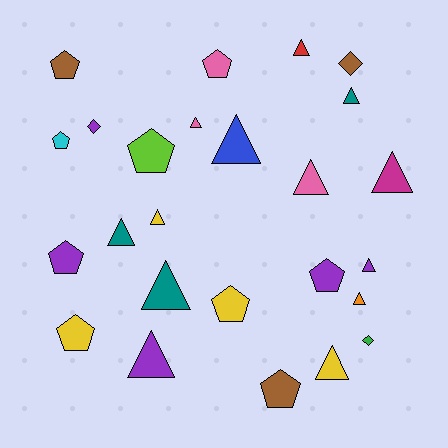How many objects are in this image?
There are 25 objects.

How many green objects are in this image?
There is 1 green object.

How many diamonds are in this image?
There are 3 diamonds.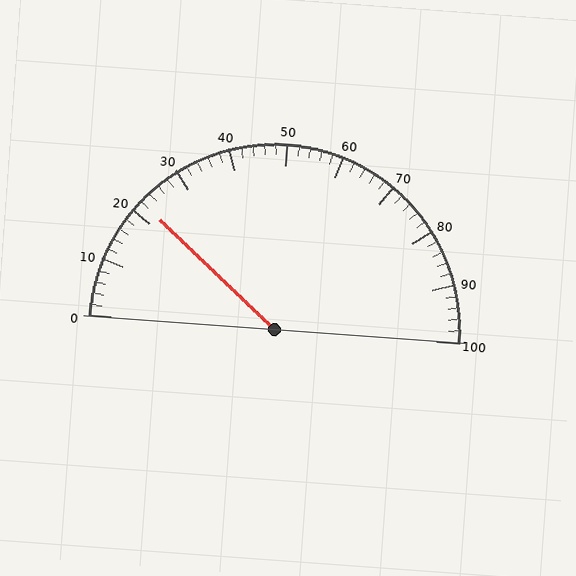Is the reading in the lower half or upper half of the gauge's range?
The reading is in the lower half of the range (0 to 100).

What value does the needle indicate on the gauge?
The needle indicates approximately 22.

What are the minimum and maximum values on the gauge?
The gauge ranges from 0 to 100.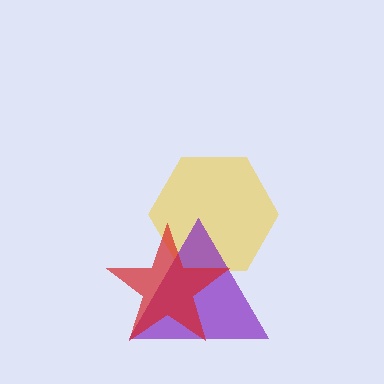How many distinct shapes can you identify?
There are 3 distinct shapes: a yellow hexagon, a purple triangle, a red star.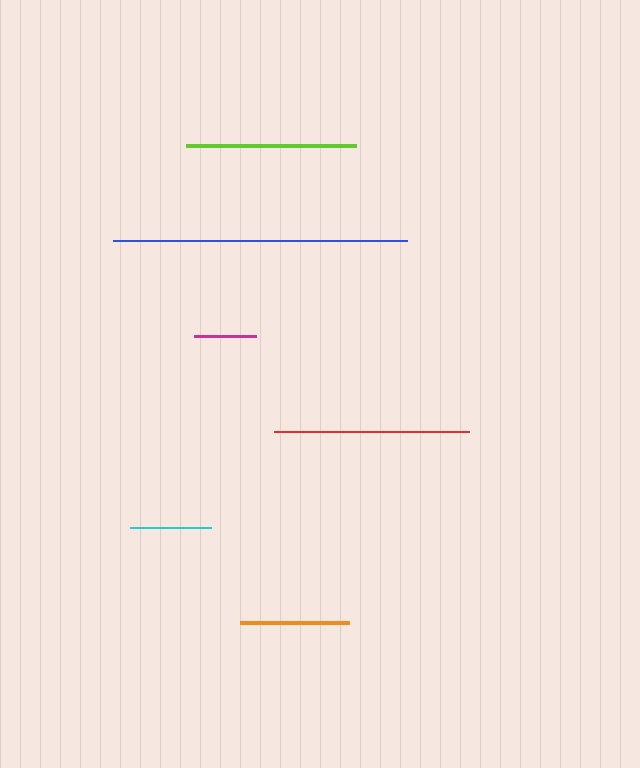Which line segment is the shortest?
The magenta line is the shortest at approximately 62 pixels.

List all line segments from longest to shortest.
From longest to shortest: blue, red, lime, orange, cyan, magenta.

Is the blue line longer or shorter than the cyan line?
The blue line is longer than the cyan line.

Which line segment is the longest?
The blue line is the longest at approximately 294 pixels.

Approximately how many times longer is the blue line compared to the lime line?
The blue line is approximately 1.7 times the length of the lime line.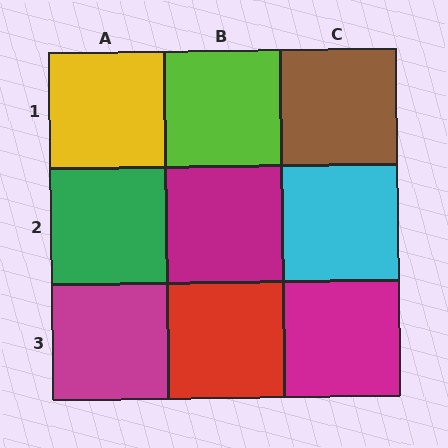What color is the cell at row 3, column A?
Magenta.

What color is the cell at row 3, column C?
Magenta.